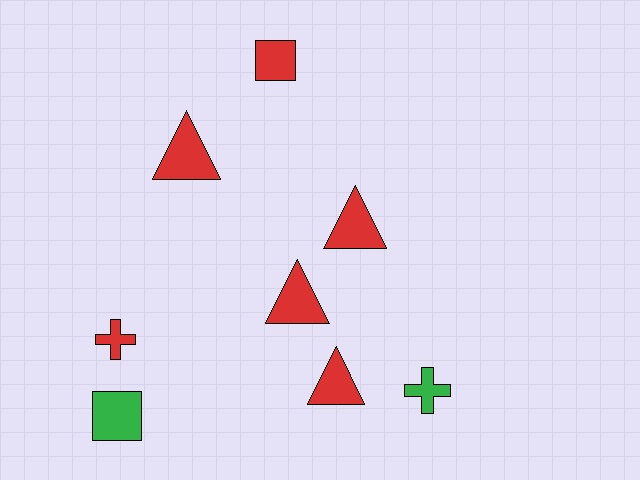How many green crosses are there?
There is 1 green cross.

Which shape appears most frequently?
Triangle, with 4 objects.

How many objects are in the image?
There are 8 objects.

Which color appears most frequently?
Red, with 6 objects.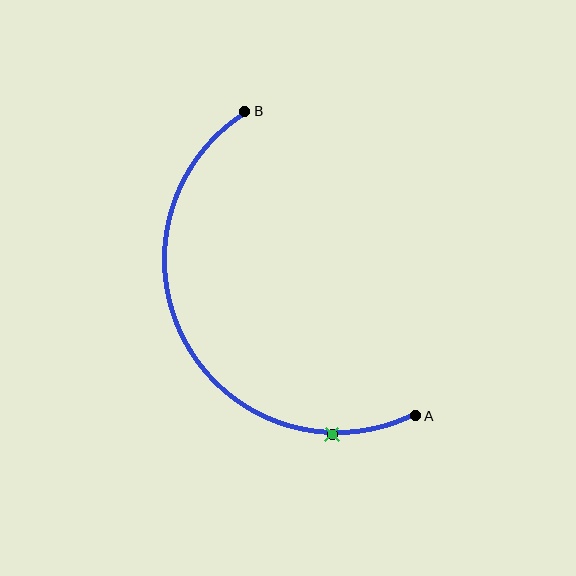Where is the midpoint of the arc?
The arc midpoint is the point on the curve farthest from the straight line joining A and B. It sits to the left of that line.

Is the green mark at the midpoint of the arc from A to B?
No. The green mark lies on the arc but is closer to endpoint A. The arc midpoint would be at the point on the curve equidistant along the arc from both A and B.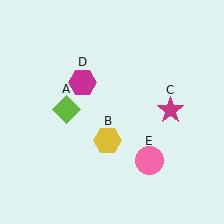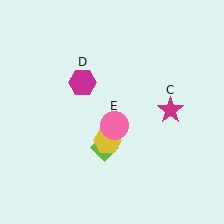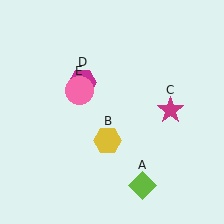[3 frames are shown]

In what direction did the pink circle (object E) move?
The pink circle (object E) moved up and to the left.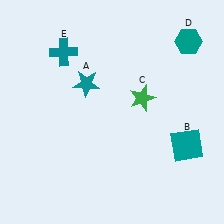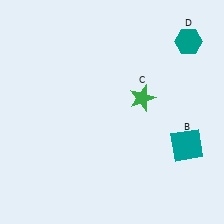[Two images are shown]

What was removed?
The teal cross (E), the teal star (A) were removed in Image 2.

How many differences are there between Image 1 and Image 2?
There are 2 differences between the two images.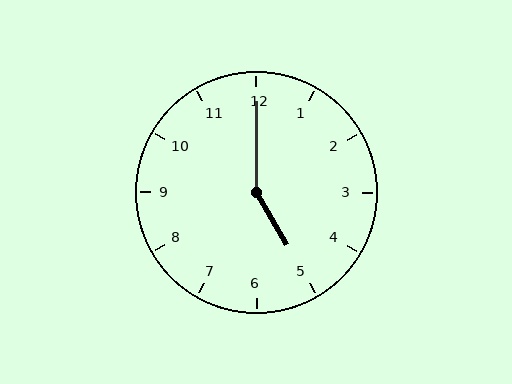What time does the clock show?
5:00.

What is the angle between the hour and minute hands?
Approximately 150 degrees.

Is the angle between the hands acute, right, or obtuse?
It is obtuse.